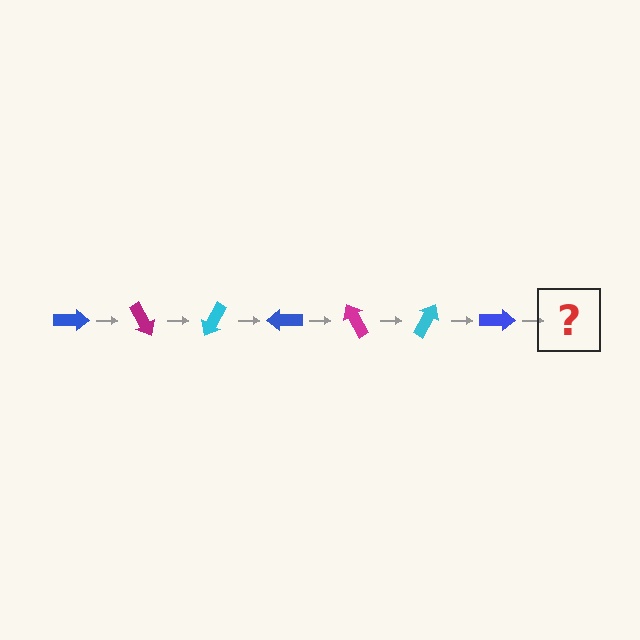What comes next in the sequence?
The next element should be a magenta arrow, rotated 420 degrees from the start.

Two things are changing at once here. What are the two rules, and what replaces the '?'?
The two rules are that it rotates 60 degrees each step and the color cycles through blue, magenta, and cyan. The '?' should be a magenta arrow, rotated 420 degrees from the start.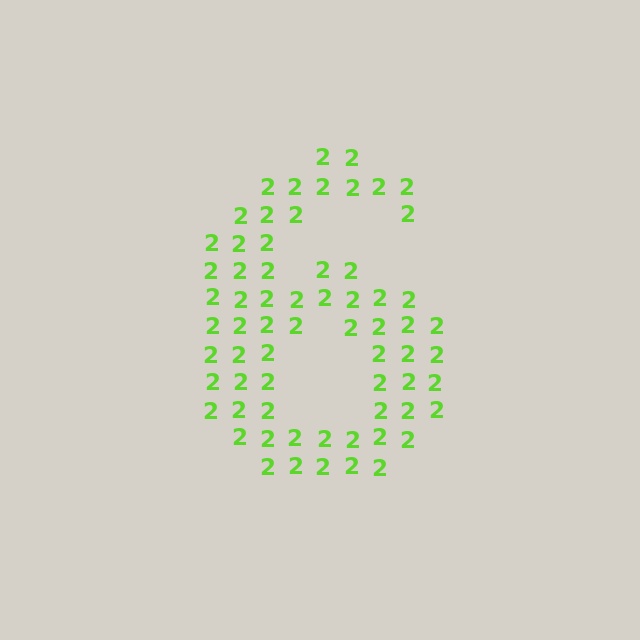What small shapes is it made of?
It is made of small digit 2's.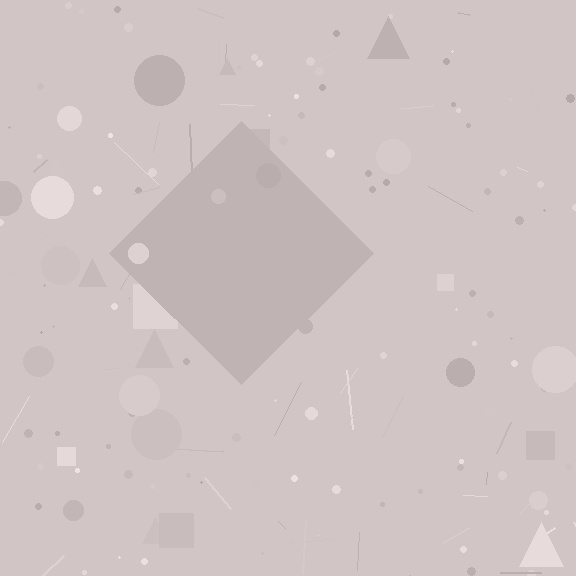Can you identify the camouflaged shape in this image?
The camouflaged shape is a diamond.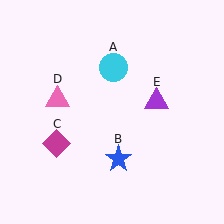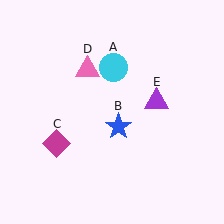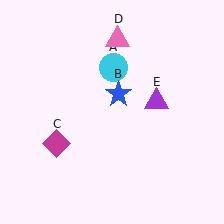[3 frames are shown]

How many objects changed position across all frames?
2 objects changed position: blue star (object B), pink triangle (object D).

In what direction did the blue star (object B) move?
The blue star (object B) moved up.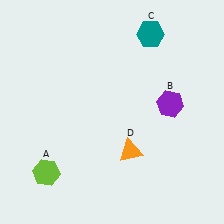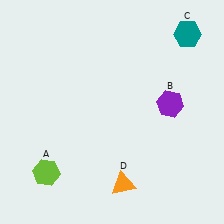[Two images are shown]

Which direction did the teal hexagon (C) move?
The teal hexagon (C) moved right.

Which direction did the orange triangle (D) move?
The orange triangle (D) moved down.